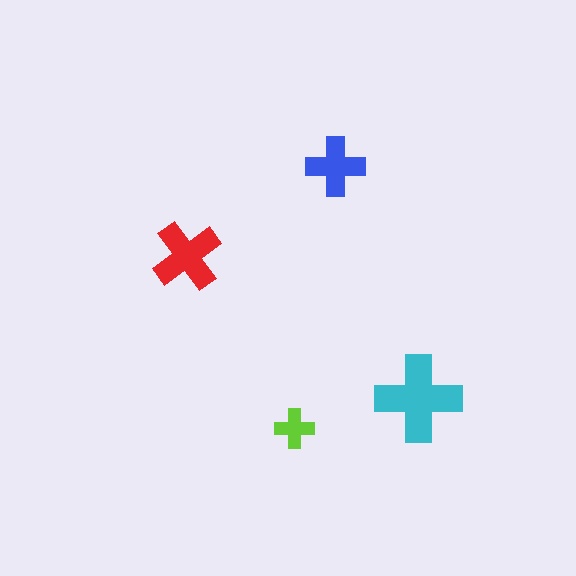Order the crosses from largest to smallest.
the cyan one, the red one, the blue one, the lime one.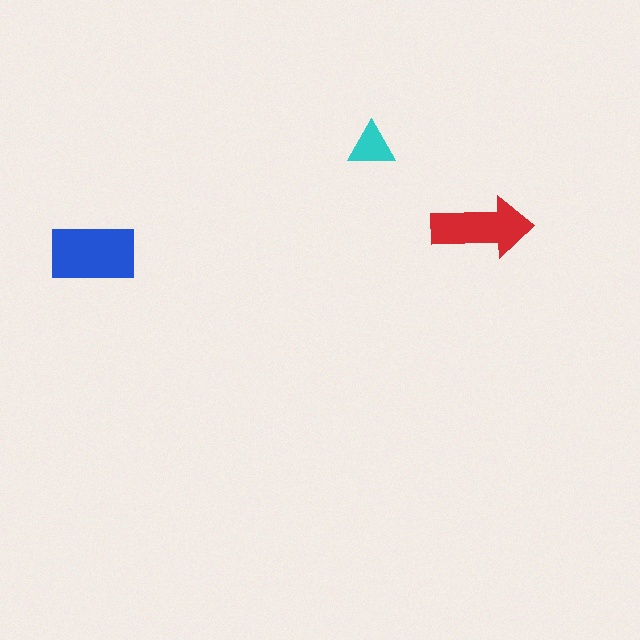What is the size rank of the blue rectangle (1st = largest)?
1st.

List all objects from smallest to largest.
The cyan triangle, the red arrow, the blue rectangle.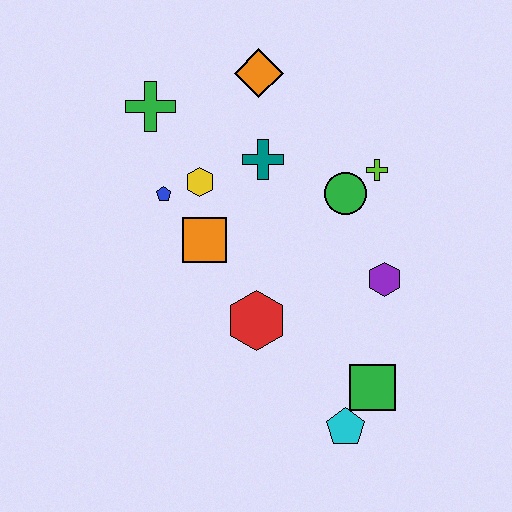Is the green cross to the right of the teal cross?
No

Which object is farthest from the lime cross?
The cyan pentagon is farthest from the lime cross.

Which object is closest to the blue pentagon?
The yellow hexagon is closest to the blue pentagon.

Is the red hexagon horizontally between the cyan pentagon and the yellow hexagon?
Yes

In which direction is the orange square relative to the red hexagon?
The orange square is above the red hexagon.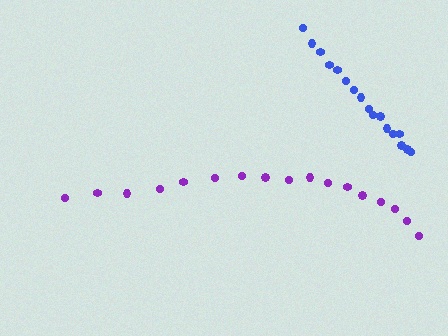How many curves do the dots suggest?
There are 2 distinct paths.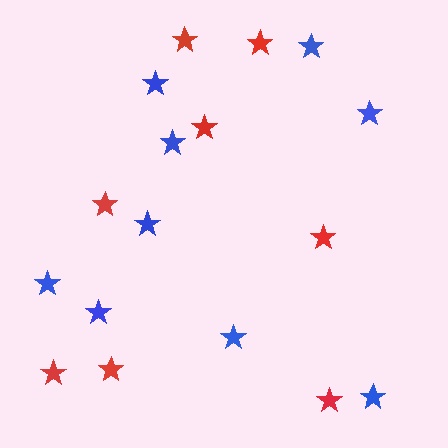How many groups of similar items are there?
There are 2 groups: one group of red stars (8) and one group of blue stars (9).